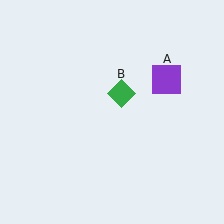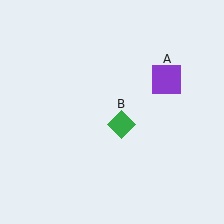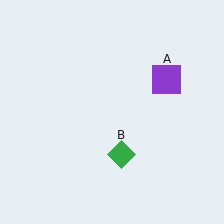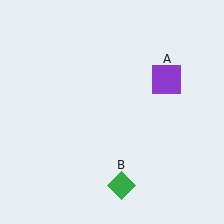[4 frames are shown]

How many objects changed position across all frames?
1 object changed position: green diamond (object B).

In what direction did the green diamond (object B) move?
The green diamond (object B) moved down.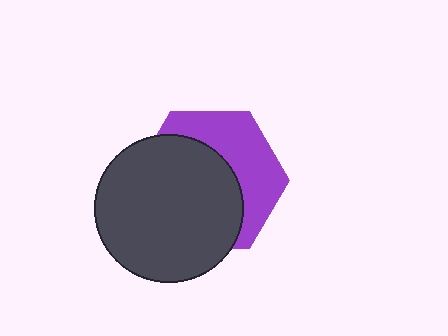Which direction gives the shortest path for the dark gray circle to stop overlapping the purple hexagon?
Moving toward the lower-left gives the shortest separation.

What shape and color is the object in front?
The object in front is a dark gray circle.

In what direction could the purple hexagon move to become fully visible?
The purple hexagon could move toward the upper-right. That would shift it out from behind the dark gray circle entirely.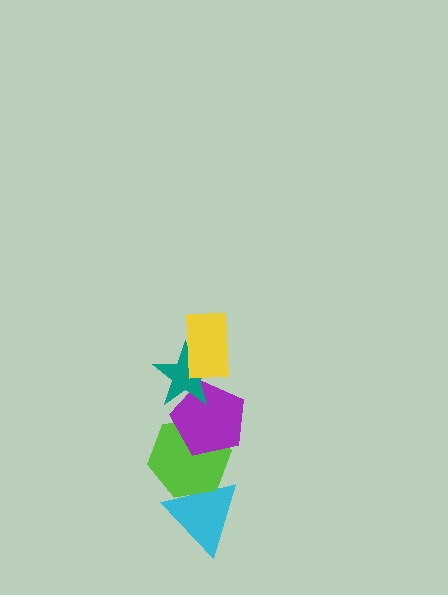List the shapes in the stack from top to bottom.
From top to bottom: the yellow rectangle, the teal star, the purple pentagon, the lime hexagon, the cyan triangle.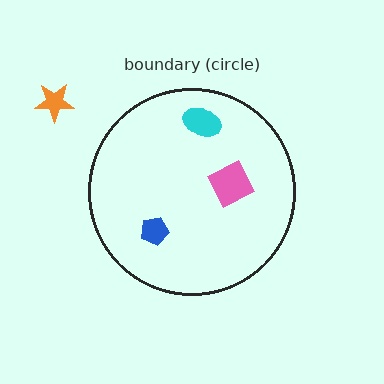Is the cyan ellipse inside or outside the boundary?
Inside.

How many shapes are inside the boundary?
3 inside, 1 outside.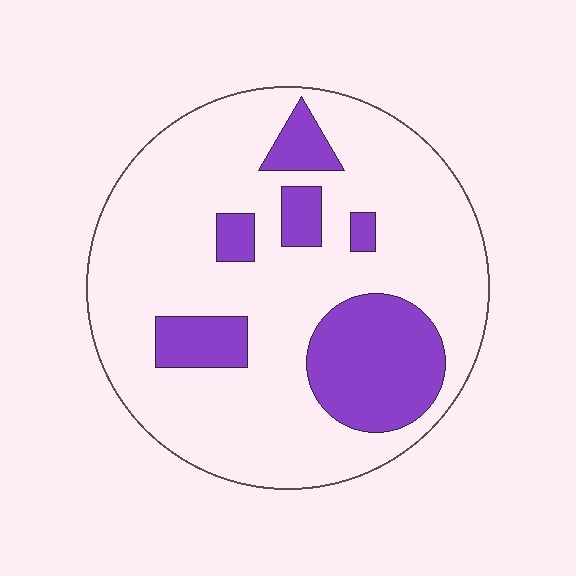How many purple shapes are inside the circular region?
6.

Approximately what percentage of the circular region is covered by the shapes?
Approximately 25%.